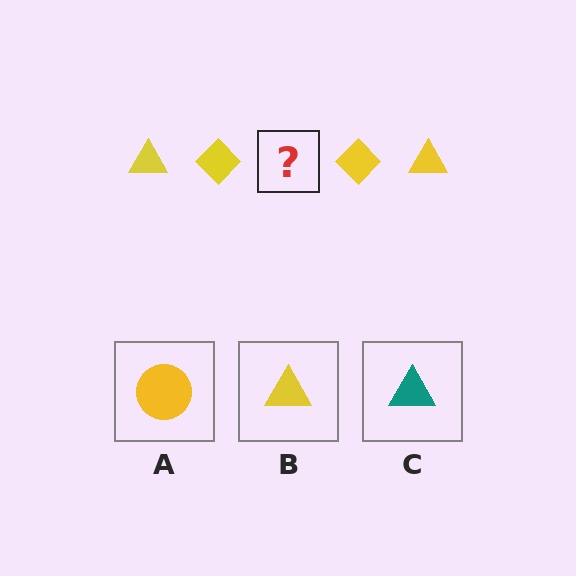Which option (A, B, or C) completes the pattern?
B.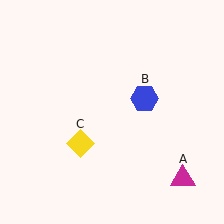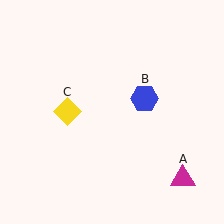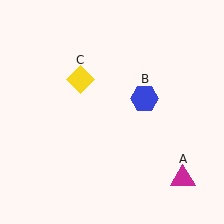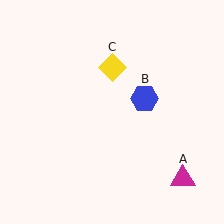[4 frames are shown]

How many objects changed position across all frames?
1 object changed position: yellow diamond (object C).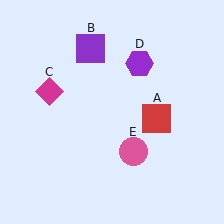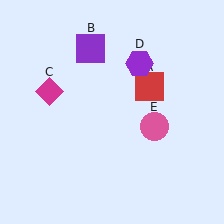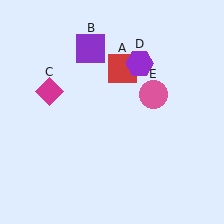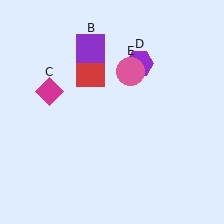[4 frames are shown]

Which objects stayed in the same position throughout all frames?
Purple square (object B) and magenta diamond (object C) and purple hexagon (object D) remained stationary.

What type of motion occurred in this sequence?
The red square (object A), pink circle (object E) rotated counterclockwise around the center of the scene.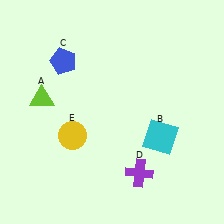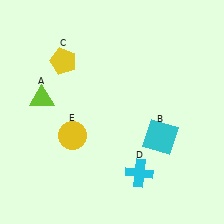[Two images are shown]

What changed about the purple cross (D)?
In Image 1, D is purple. In Image 2, it changed to cyan.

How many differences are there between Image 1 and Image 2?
There are 2 differences between the two images.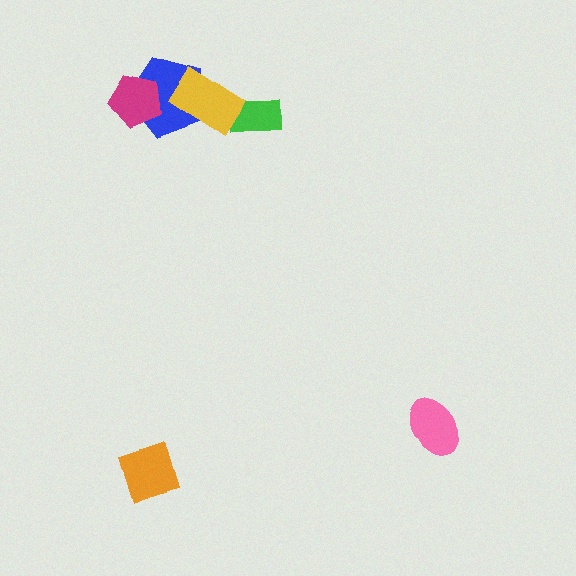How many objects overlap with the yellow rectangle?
2 objects overlap with the yellow rectangle.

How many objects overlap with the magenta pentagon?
1 object overlaps with the magenta pentagon.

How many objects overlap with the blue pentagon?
2 objects overlap with the blue pentagon.